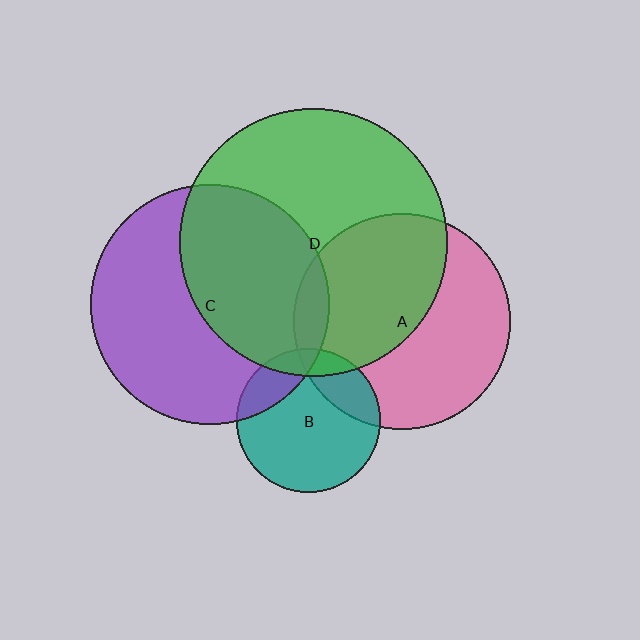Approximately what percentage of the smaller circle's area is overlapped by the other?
Approximately 20%.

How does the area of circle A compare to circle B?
Approximately 2.3 times.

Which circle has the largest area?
Circle D (green).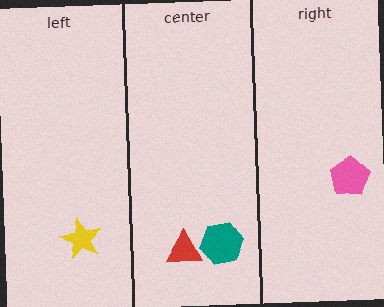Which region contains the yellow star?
The left region.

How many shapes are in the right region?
1.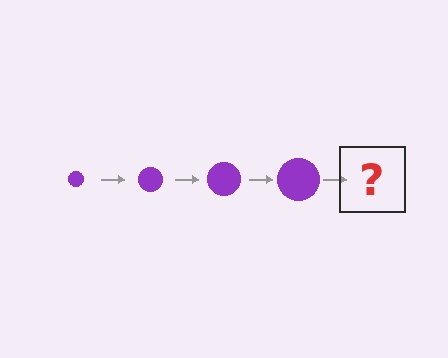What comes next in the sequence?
The next element should be a purple circle, larger than the previous one.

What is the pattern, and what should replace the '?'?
The pattern is that the circle gets progressively larger each step. The '?' should be a purple circle, larger than the previous one.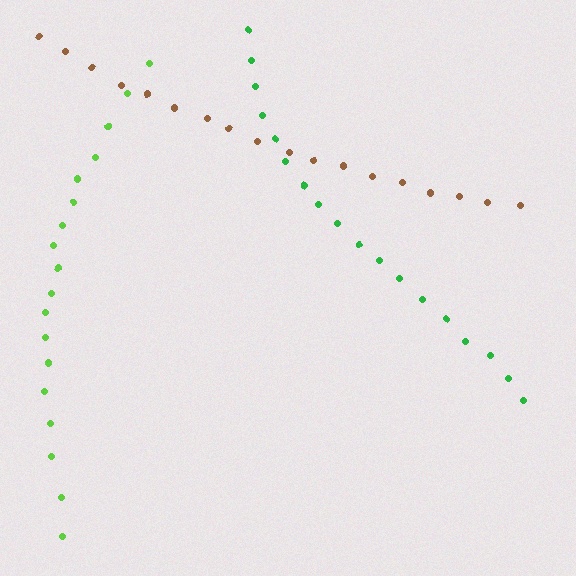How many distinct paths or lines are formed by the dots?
There are 3 distinct paths.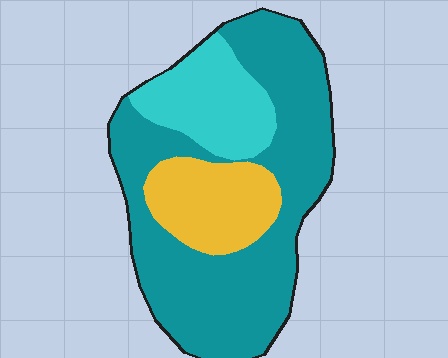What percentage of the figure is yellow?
Yellow covers 18% of the figure.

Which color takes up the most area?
Teal, at roughly 65%.